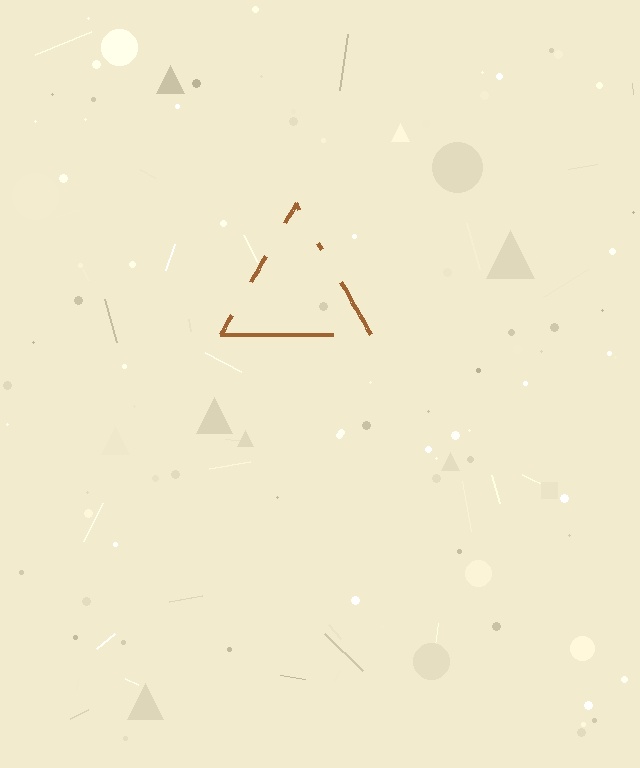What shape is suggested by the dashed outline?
The dashed outline suggests a triangle.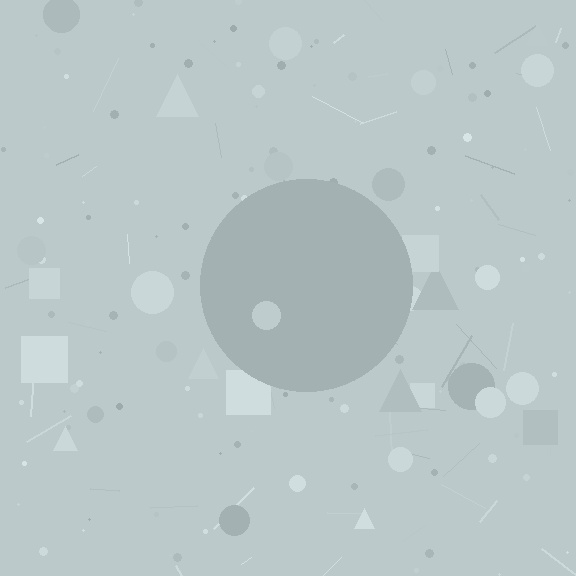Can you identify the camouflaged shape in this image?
The camouflaged shape is a circle.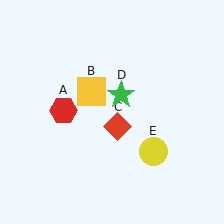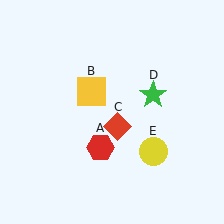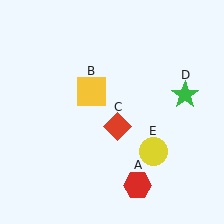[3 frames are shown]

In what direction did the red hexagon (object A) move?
The red hexagon (object A) moved down and to the right.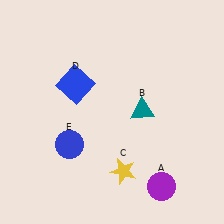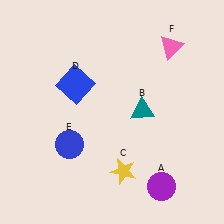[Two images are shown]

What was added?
A pink triangle (F) was added in Image 2.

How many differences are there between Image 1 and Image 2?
There is 1 difference between the two images.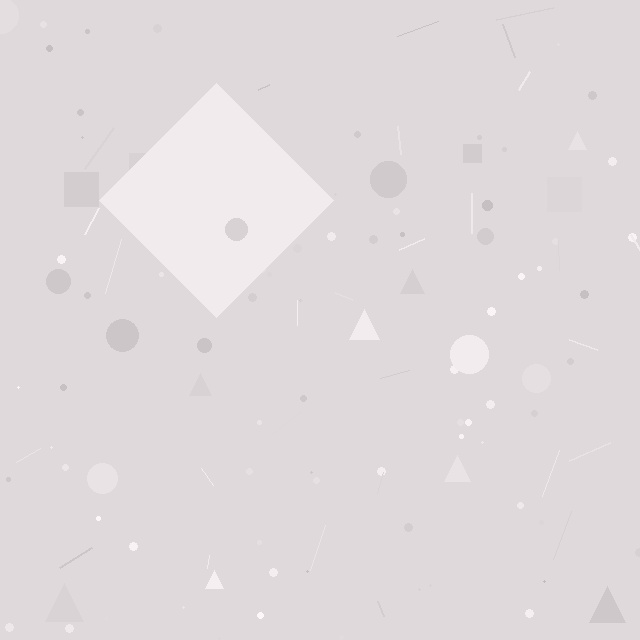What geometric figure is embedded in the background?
A diamond is embedded in the background.